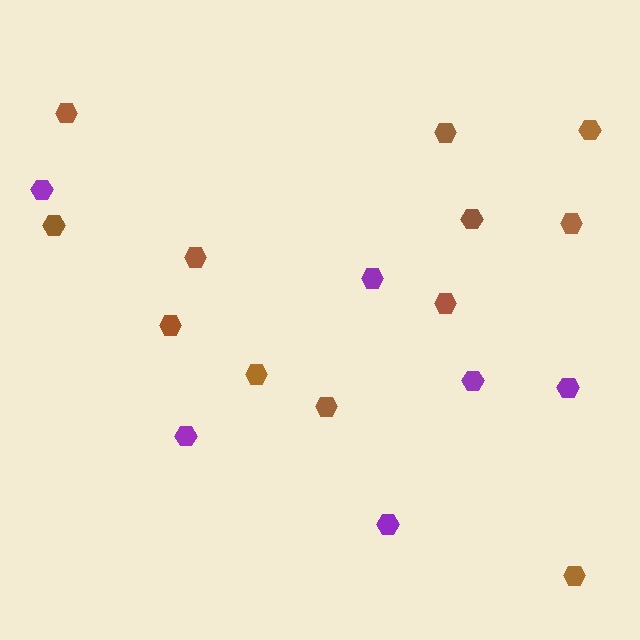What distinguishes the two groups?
There are 2 groups: one group of brown hexagons (12) and one group of purple hexagons (6).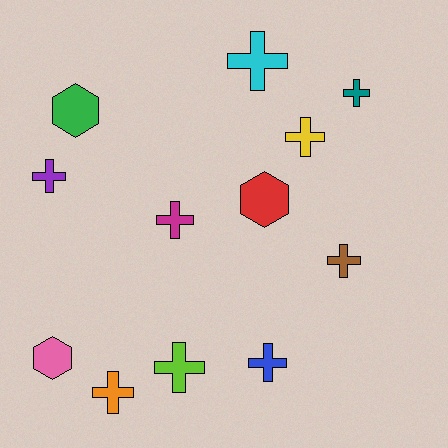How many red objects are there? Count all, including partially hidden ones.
There is 1 red object.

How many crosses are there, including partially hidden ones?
There are 9 crosses.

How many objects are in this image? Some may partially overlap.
There are 12 objects.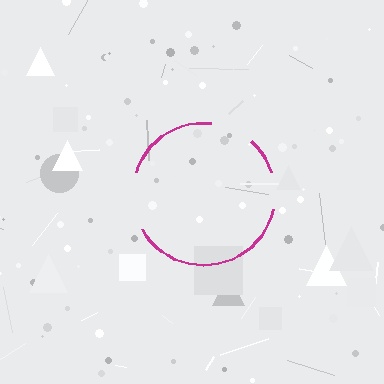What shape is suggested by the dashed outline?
The dashed outline suggests a circle.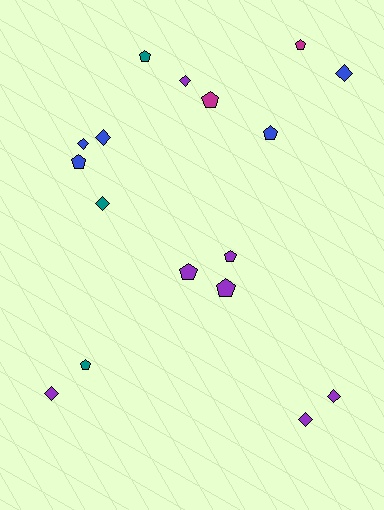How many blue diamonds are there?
There are 3 blue diamonds.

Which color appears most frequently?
Purple, with 7 objects.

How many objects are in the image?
There are 17 objects.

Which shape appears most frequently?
Pentagon, with 9 objects.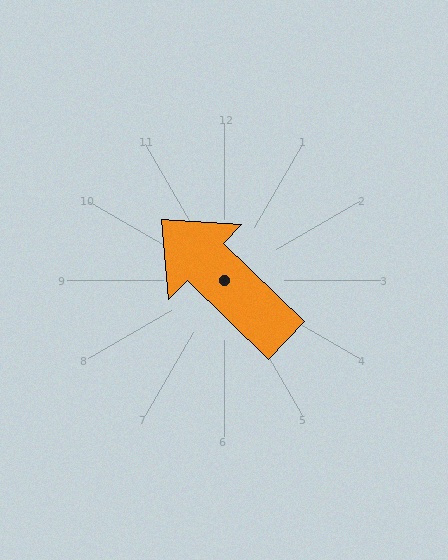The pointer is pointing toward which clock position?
Roughly 10 o'clock.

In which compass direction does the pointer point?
Northwest.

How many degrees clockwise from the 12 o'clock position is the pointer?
Approximately 314 degrees.